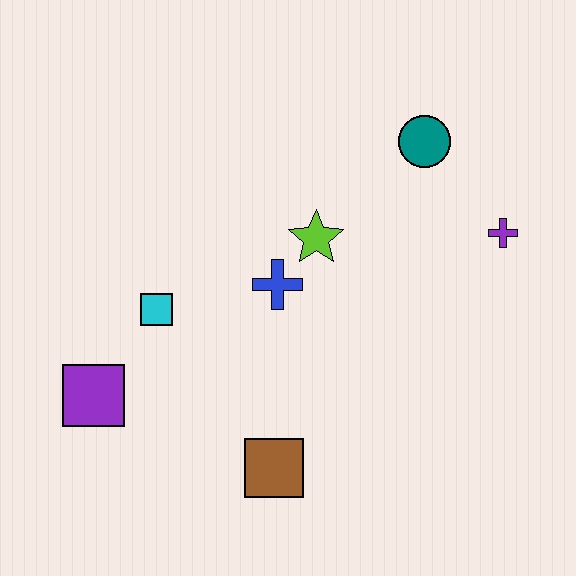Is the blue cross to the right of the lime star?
No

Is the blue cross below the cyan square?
No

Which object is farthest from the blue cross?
The purple cross is farthest from the blue cross.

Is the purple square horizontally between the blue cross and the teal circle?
No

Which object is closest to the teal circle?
The purple cross is closest to the teal circle.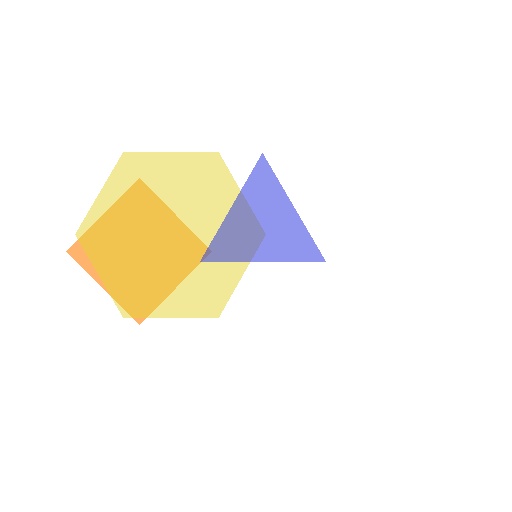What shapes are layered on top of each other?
The layered shapes are: an orange diamond, a yellow hexagon, a blue triangle.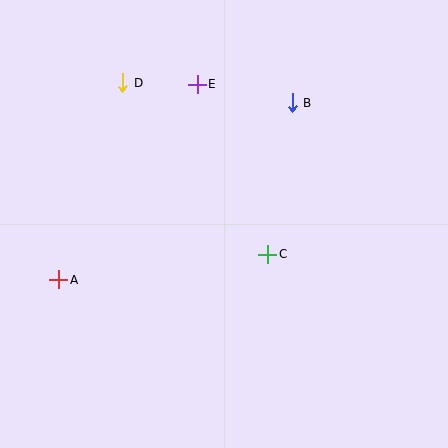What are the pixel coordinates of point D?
Point D is at (123, 83).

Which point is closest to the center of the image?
Point C at (268, 254) is closest to the center.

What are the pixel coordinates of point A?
Point A is at (59, 280).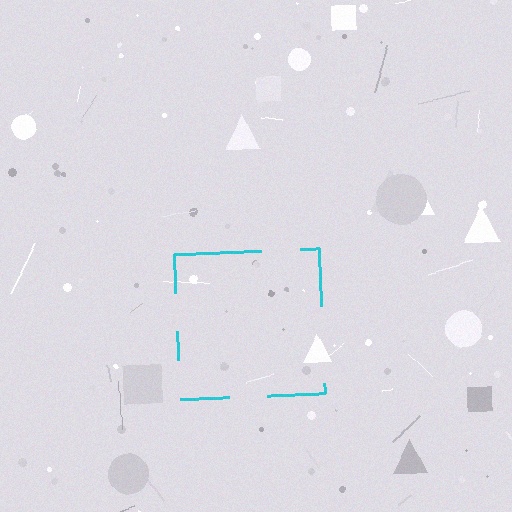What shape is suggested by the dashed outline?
The dashed outline suggests a square.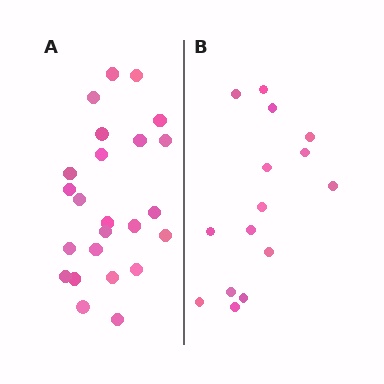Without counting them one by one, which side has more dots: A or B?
Region A (the left region) has more dots.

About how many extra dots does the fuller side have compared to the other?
Region A has roughly 8 or so more dots than region B.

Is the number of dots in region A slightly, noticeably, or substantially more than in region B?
Region A has substantially more. The ratio is roughly 1.6 to 1.